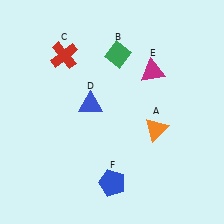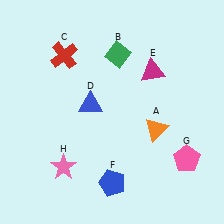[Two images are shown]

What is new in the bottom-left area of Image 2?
A pink star (H) was added in the bottom-left area of Image 2.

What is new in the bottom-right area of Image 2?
A pink pentagon (G) was added in the bottom-right area of Image 2.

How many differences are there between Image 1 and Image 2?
There are 2 differences between the two images.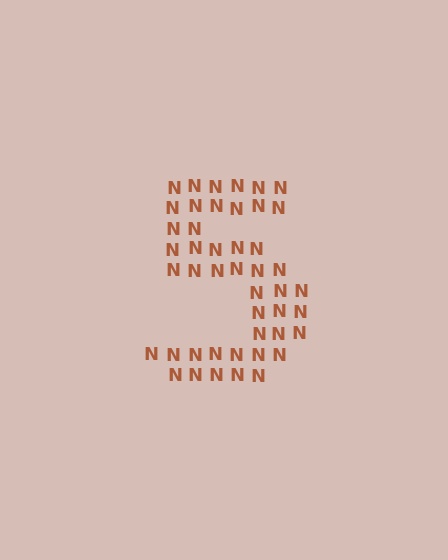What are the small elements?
The small elements are letter N's.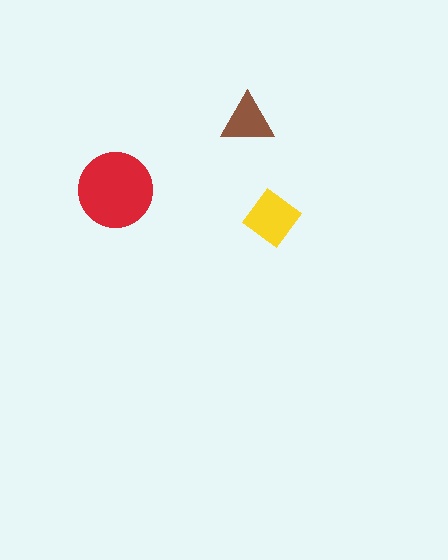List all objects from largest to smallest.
The red circle, the yellow diamond, the brown triangle.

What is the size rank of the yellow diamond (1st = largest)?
2nd.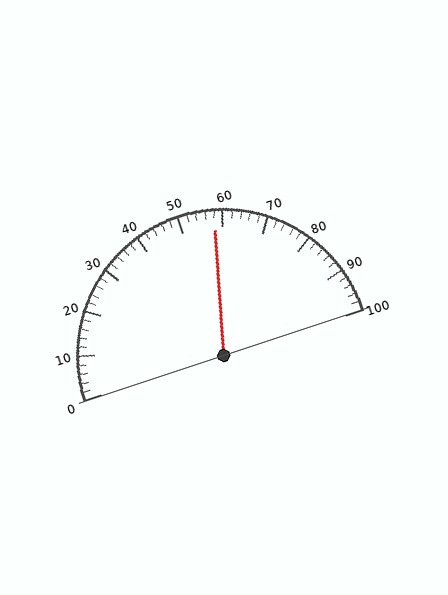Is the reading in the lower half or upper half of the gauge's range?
The reading is in the upper half of the range (0 to 100).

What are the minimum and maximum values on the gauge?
The gauge ranges from 0 to 100.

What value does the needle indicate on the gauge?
The needle indicates approximately 58.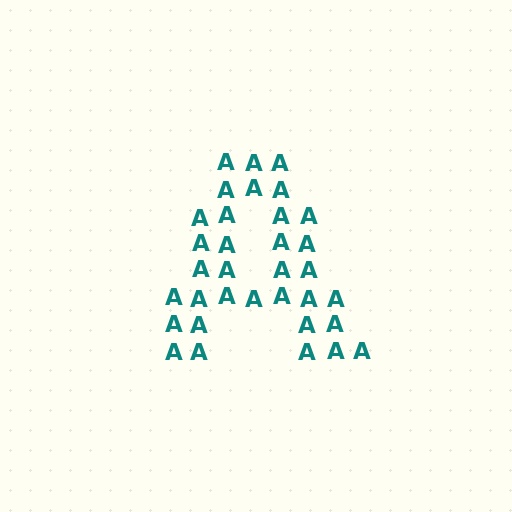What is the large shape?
The large shape is the letter A.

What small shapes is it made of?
It is made of small letter A's.